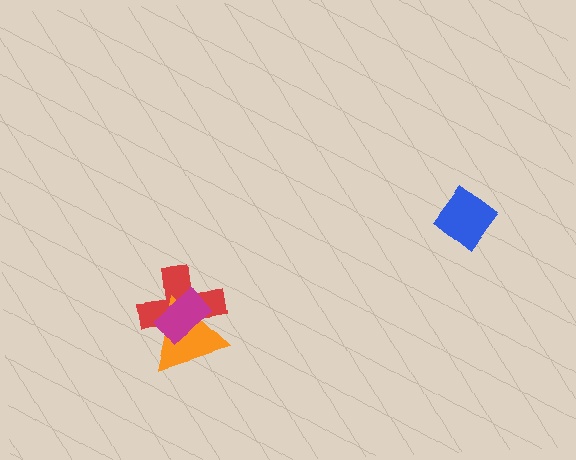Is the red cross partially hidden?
Yes, it is partially covered by another shape.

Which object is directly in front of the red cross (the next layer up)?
The orange triangle is directly in front of the red cross.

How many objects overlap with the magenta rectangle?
2 objects overlap with the magenta rectangle.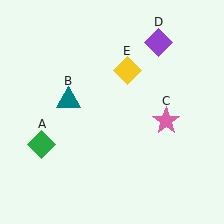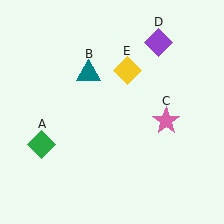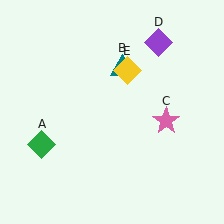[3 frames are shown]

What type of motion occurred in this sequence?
The teal triangle (object B) rotated clockwise around the center of the scene.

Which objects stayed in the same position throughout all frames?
Green diamond (object A) and pink star (object C) and purple diamond (object D) and yellow diamond (object E) remained stationary.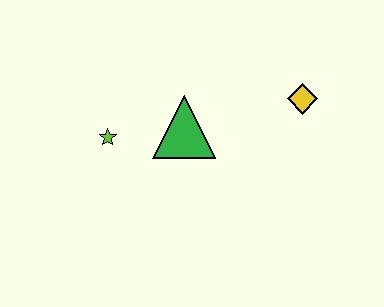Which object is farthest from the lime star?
The yellow diamond is farthest from the lime star.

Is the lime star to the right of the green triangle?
No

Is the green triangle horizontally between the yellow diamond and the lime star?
Yes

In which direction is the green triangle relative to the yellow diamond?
The green triangle is to the left of the yellow diamond.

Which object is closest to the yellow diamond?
The green triangle is closest to the yellow diamond.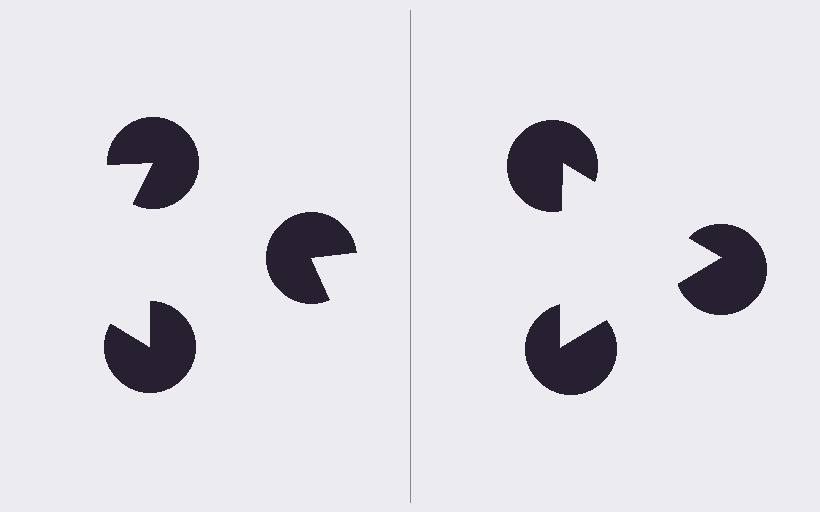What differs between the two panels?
The pac-man discs are positioned identically on both sides; only the wedge orientations differ. On the right they align to a triangle; on the left they are misaligned.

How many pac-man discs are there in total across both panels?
6 — 3 on each side.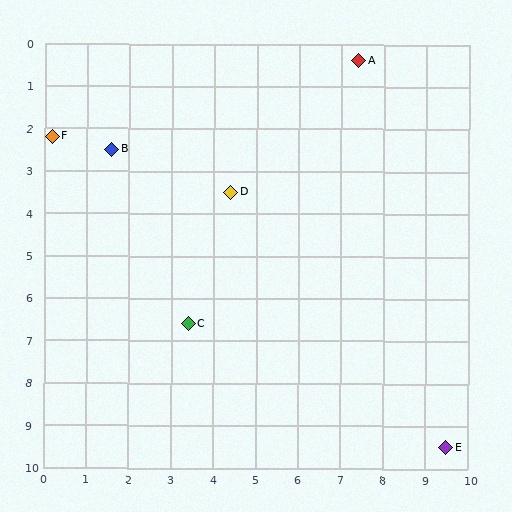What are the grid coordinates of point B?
Point B is at approximately (1.6, 2.5).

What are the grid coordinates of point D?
Point D is at approximately (4.4, 3.5).